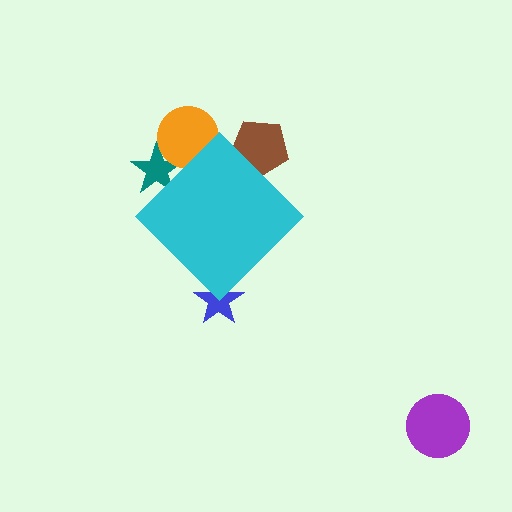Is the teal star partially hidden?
Yes, the teal star is partially hidden behind the cyan diamond.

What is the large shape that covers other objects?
A cyan diamond.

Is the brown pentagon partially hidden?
Yes, the brown pentagon is partially hidden behind the cyan diamond.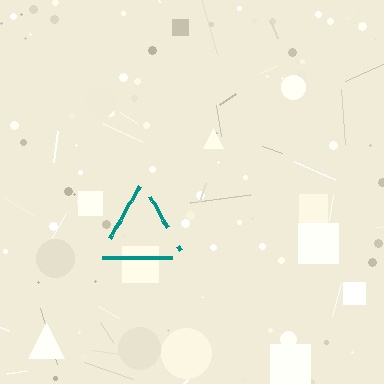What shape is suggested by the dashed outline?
The dashed outline suggests a triangle.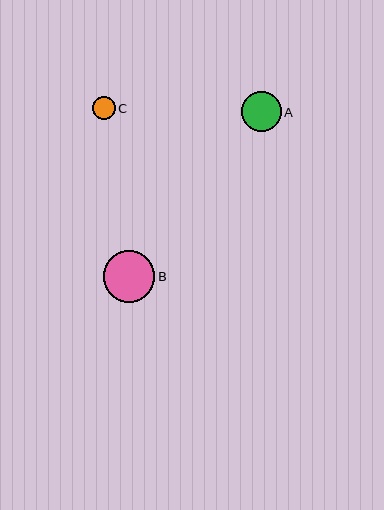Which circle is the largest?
Circle B is the largest with a size of approximately 52 pixels.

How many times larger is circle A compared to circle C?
Circle A is approximately 1.7 times the size of circle C.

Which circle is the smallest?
Circle C is the smallest with a size of approximately 23 pixels.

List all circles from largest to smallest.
From largest to smallest: B, A, C.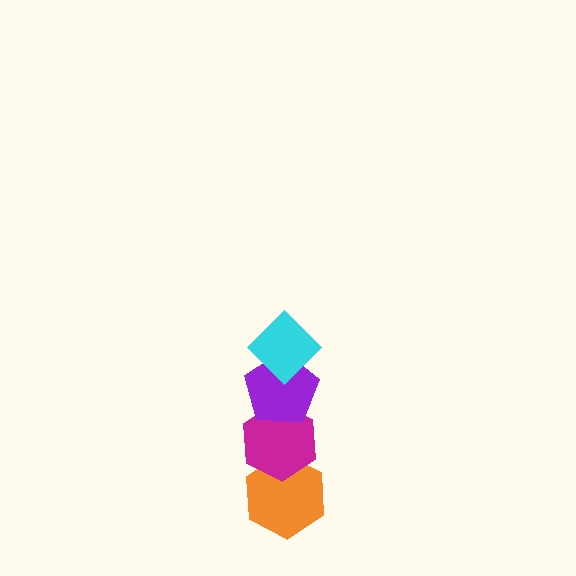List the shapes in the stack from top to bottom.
From top to bottom: the cyan diamond, the purple pentagon, the magenta hexagon, the orange hexagon.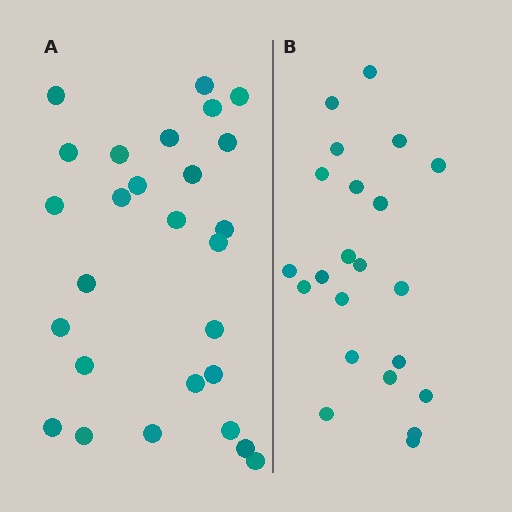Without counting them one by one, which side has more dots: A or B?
Region A (the left region) has more dots.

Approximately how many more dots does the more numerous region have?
Region A has about 5 more dots than region B.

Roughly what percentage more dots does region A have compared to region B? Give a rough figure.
About 25% more.